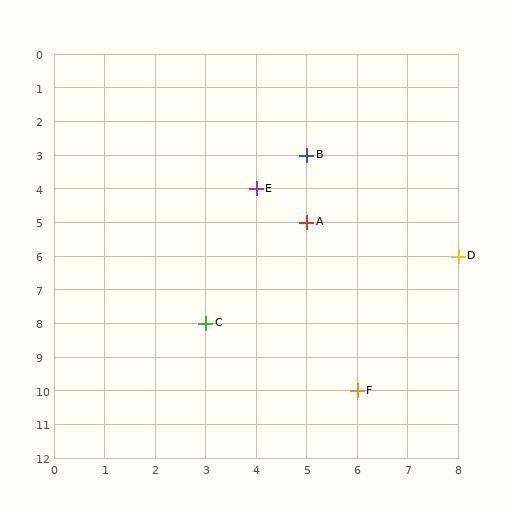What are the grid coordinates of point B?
Point B is at grid coordinates (5, 3).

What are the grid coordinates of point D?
Point D is at grid coordinates (8, 6).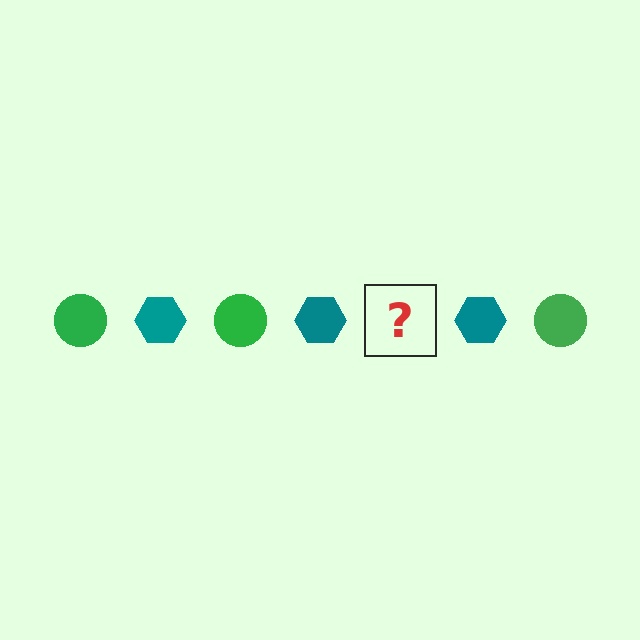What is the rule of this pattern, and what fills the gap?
The rule is that the pattern alternates between green circle and teal hexagon. The gap should be filled with a green circle.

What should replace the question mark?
The question mark should be replaced with a green circle.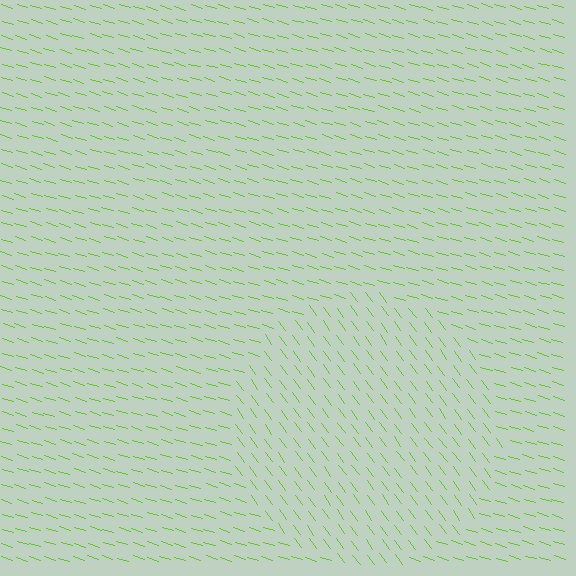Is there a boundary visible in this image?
Yes, there is a texture boundary formed by a change in line orientation.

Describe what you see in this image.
The image is filled with small lime line segments. A circle region in the image has lines oriented differently from the surrounding lines, creating a visible texture boundary.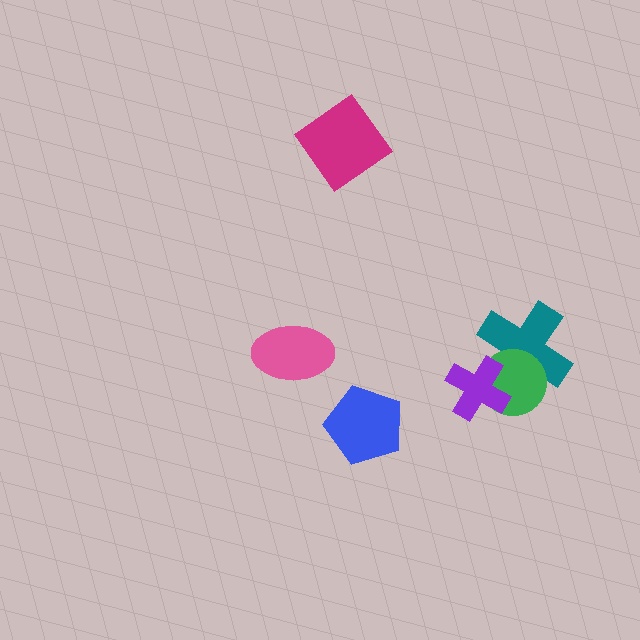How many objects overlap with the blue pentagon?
0 objects overlap with the blue pentagon.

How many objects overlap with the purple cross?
2 objects overlap with the purple cross.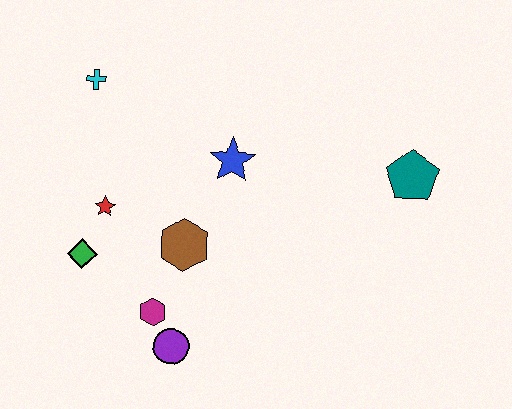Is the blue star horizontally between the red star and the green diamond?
No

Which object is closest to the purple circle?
The magenta hexagon is closest to the purple circle.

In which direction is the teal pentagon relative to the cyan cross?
The teal pentagon is to the right of the cyan cross.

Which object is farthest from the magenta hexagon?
The teal pentagon is farthest from the magenta hexagon.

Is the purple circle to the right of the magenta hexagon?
Yes